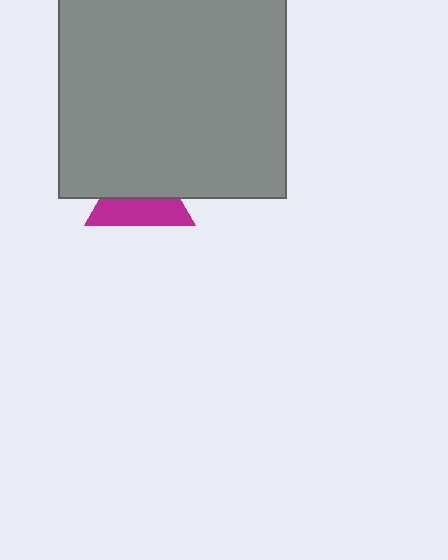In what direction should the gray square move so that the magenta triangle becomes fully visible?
The gray square should move up. That is the shortest direction to clear the overlap and leave the magenta triangle fully visible.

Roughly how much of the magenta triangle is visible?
About half of it is visible (roughly 46%).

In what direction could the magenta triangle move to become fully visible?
The magenta triangle could move down. That would shift it out from behind the gray square entirely.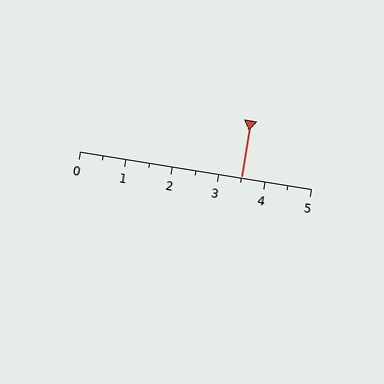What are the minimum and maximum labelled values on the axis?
The axis runs from 0 to 5.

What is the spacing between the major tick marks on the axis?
The major ticks are spaced 1 apart.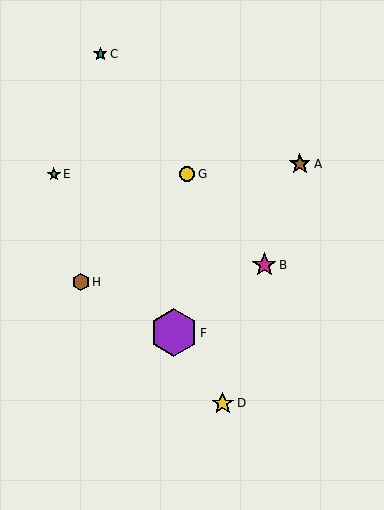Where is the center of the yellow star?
The center of the yellow star is at (223, 403).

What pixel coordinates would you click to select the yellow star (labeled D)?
Click at (223, 403) to select the yellow star D.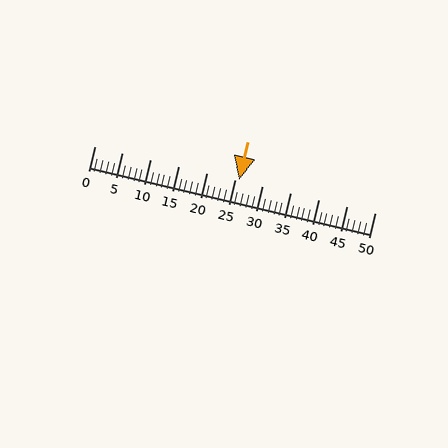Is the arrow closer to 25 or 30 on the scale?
The arrow is closer to 25.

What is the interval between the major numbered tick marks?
The major tick marks are spaced 5 units apart.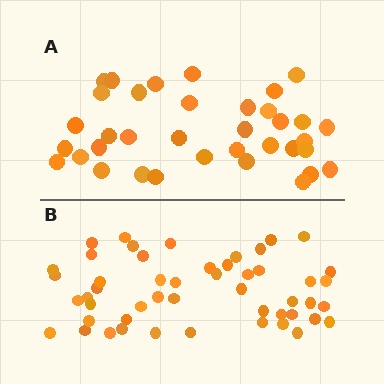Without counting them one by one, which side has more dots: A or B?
Region B (the bottom region) has more dots.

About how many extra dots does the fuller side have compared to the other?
Region B has approximately 15 more dots than region A.